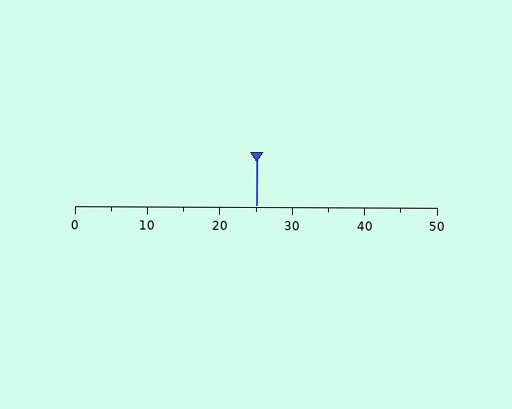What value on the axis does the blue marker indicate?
The marker indicates approximately 25.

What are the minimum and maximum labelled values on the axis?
The axis runs from 0 to 50.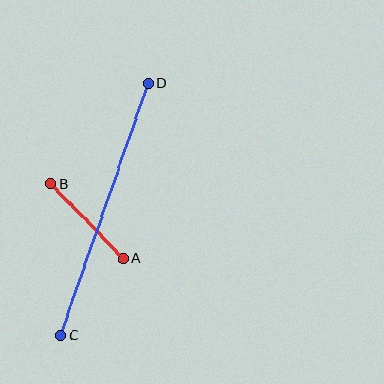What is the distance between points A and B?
The distance is approximately 105 pixels.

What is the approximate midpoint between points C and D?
The midpoint is at approximately (104, 209) pixels.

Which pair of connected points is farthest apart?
Points C and D are farthest apart.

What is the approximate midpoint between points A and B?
The midpoint is at approximately (87, 221) pixels.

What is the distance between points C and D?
The distance is approximately 267 pixels.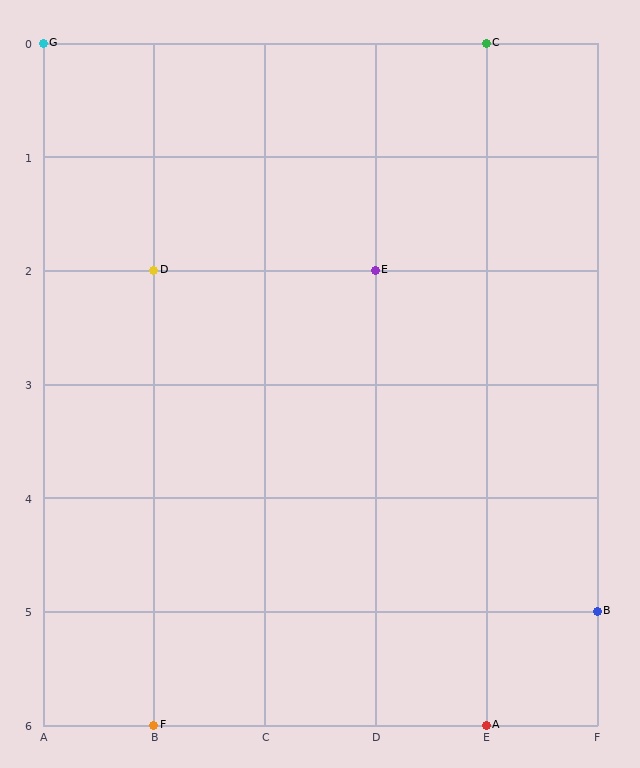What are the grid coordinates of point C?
Point C is at grid coordinates (E, 0).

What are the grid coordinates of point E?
Point E is at grid coordinates (D, 2).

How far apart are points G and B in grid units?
Points G and B are 5 columns and 5 rows apart (about 7.1 grid units diagonally).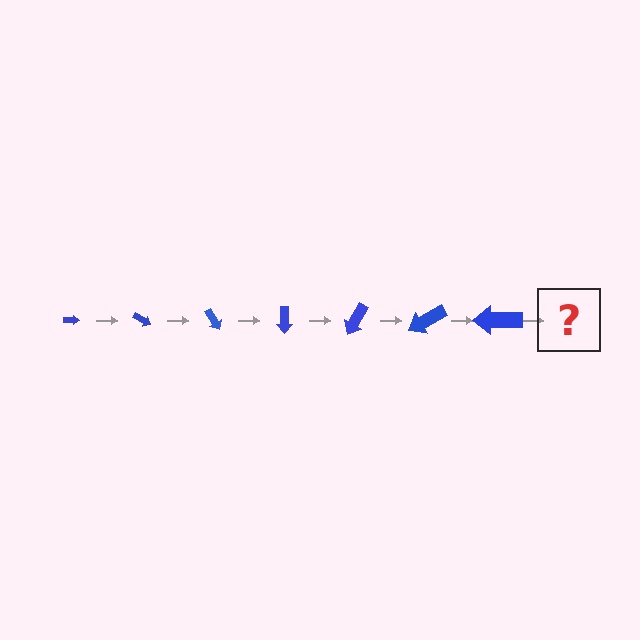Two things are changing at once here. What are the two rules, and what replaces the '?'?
The two rules are that the arrow grows larger each step and it rotates 30 degrees each step. The '?' should be an arrow, larger than the previous one and rotated 210 degrees from the start.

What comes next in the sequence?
The next element should be an arrow, larger than the previous one and rotated 210 degrees from the start.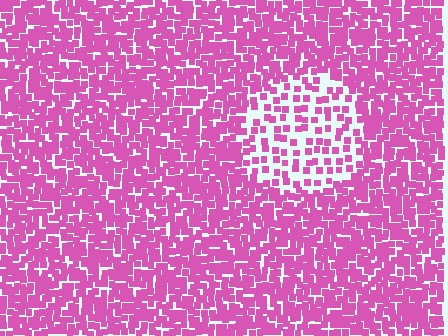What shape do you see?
I see a circle.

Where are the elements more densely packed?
The elements are more densely packed outside the circle boundary.